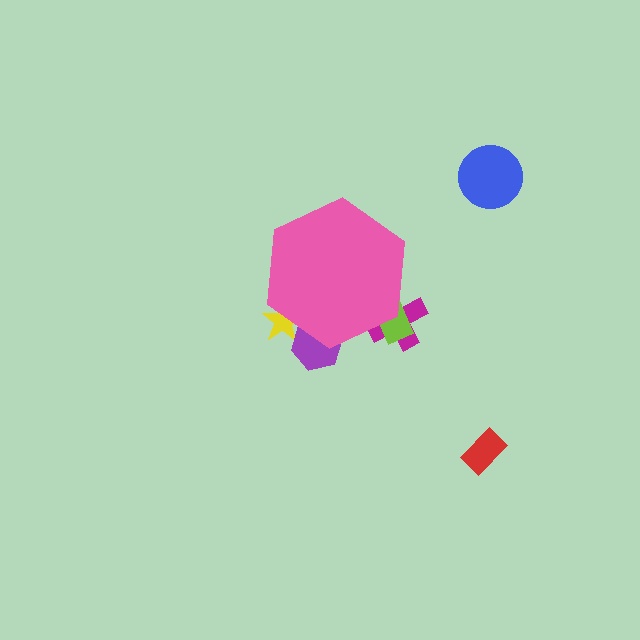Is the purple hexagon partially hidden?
Yes, the purple hexagon is partially hidden behind the pink hexagon.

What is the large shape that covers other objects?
A pink hexagon.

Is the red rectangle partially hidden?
No, the red rectangle is fully visible.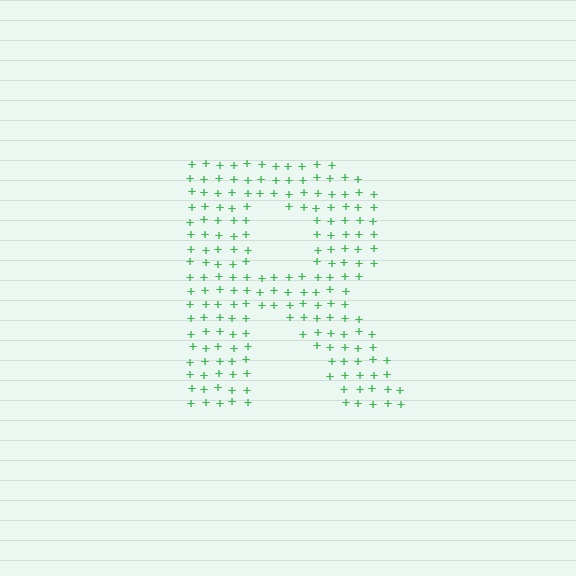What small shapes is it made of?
It is made of small plus signs.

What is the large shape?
The large shape is the letter R.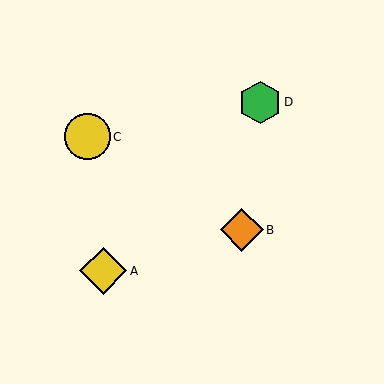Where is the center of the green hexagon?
The center of the green hexagon is at (260, 102).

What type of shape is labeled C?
Shape C is a yellow circle.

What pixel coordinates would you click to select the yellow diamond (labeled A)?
Click at (103, 271) to select the yellow diamond A.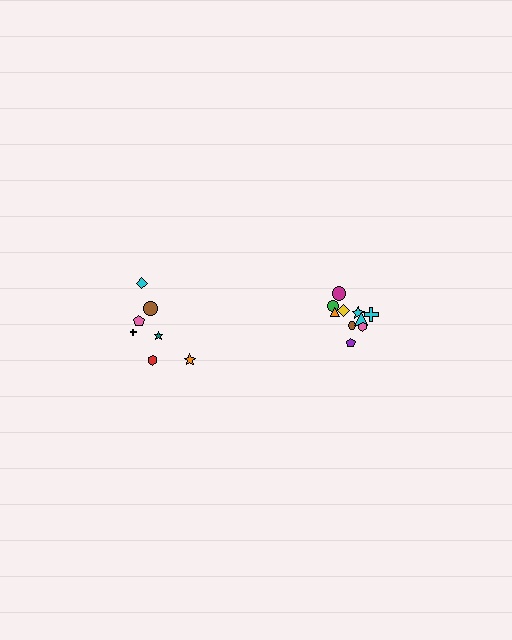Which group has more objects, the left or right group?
The right group.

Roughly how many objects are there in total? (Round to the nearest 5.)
Roughly 15 objects in total.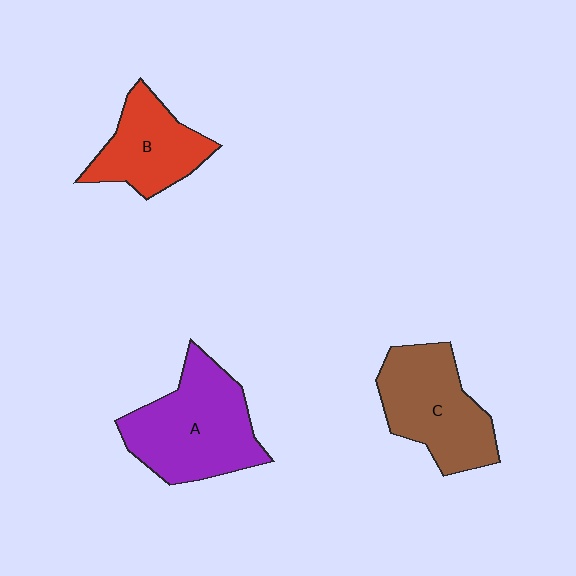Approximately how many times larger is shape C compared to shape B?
Approximately 1.3 times.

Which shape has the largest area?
Shape A (purple).